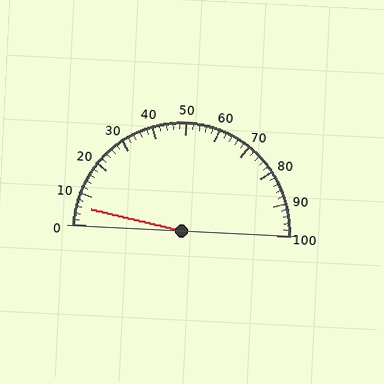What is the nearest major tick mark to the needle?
The nearest major tick mark is 10.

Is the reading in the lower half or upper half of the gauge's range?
The reading is in the lower half of the range (0 to 100).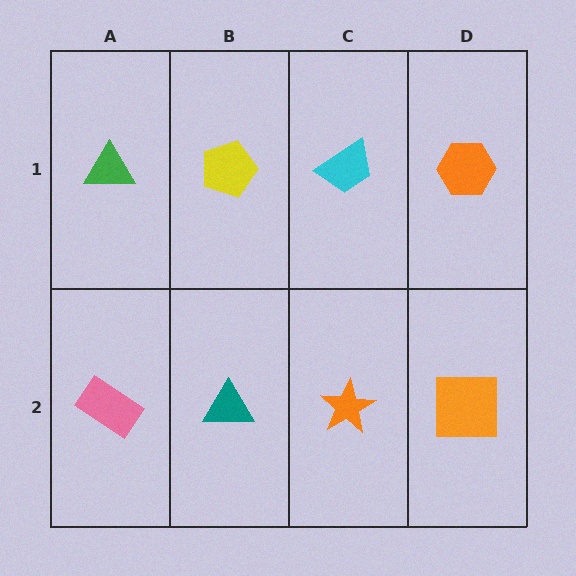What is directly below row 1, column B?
A teal triangle.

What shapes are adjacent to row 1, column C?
An orange star (row 2, column C), a yellow pentagon (row 1, column B), an orange hexagon (row 1, column D).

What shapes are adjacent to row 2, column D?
An orange hexagon (row 1, column D), an orange star (row 2, column C).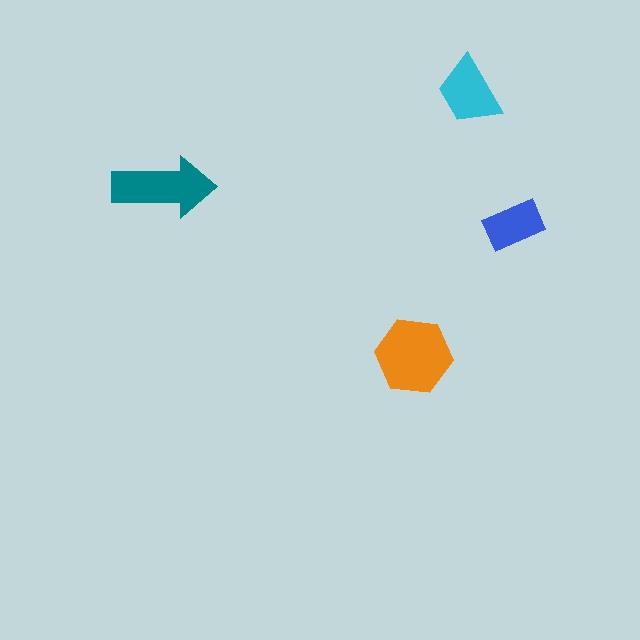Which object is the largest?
The orange hexagon.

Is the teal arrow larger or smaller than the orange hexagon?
Smaller.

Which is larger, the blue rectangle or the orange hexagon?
The orange hexagon.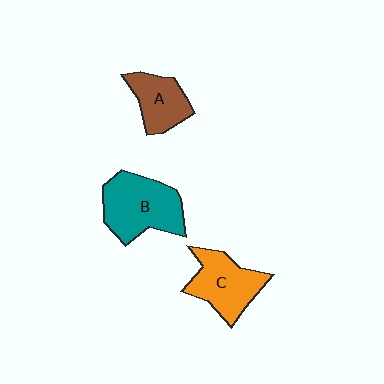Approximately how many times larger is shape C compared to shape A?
Approximately 1.3 times.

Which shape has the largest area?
Shape B (teal).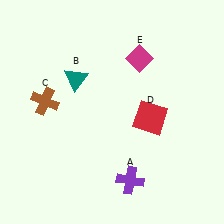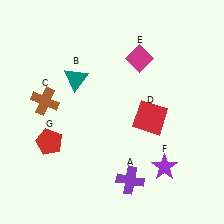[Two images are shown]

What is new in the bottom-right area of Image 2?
A purple star (F) was added in the bottom-right area of Image 2.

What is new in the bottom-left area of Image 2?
A red pentagon (G) was added in the bottom-left area of Image 2.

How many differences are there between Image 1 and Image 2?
There are 2 differences between the two images.